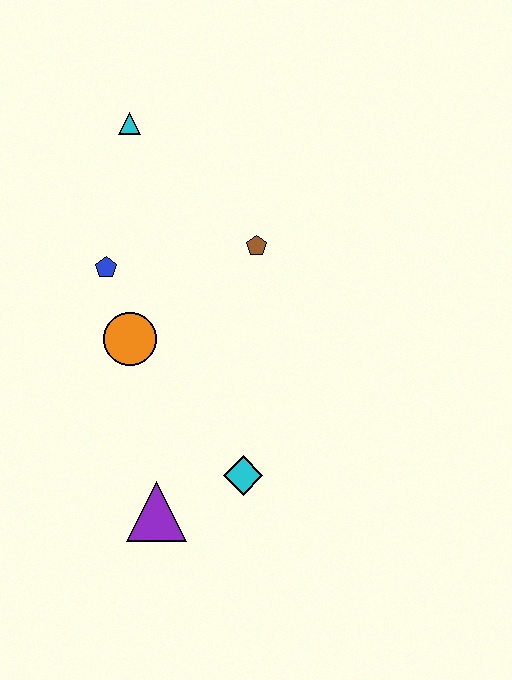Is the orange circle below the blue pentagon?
Yes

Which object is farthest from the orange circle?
The cyan triangle is farthest from the orange circle.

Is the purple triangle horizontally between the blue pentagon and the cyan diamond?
Yes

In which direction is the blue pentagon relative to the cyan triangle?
The blue pentagon is below the cyan triangle.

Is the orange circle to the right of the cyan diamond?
No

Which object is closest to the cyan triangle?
The blue pentagon is closest to the cyan triangle.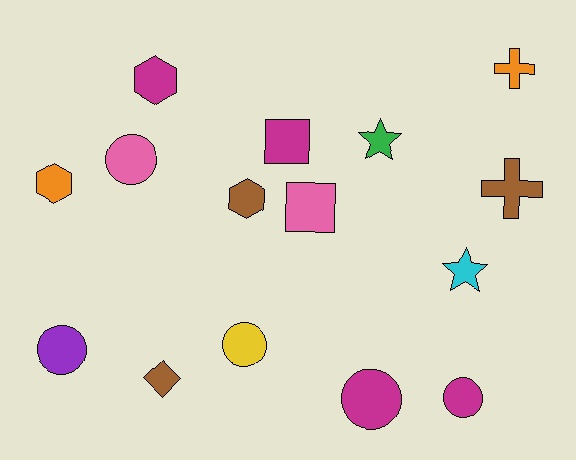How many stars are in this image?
There are 2 stars.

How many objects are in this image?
There are 15 objects.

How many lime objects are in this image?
There are no lime objects.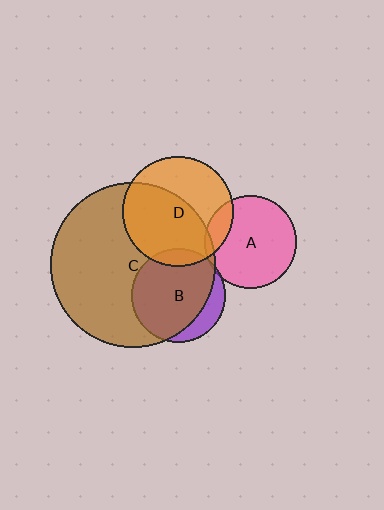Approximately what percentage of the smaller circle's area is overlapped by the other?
Approximately 10%.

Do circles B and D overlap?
Yes.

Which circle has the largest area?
Circle C (brown).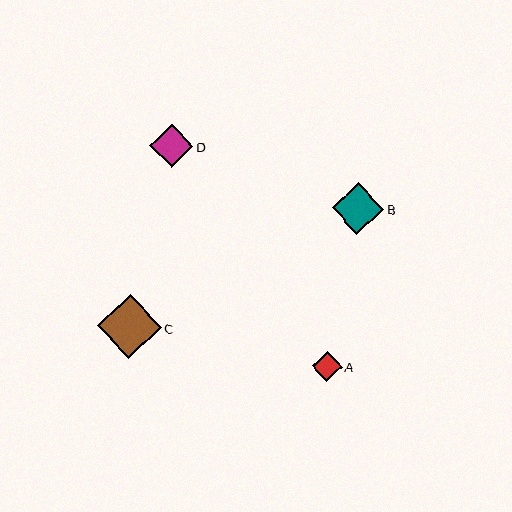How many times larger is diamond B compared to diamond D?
Diamond B is approximately 1.2 times the size of diamond D.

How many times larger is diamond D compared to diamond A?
Diamond D is approximately 1.5 times the size of diamond A.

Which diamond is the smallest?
Diamond A is the smallest with a size of approximately 29 pixels.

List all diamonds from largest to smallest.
From largest to smallest: C, B, D, A.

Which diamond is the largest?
Diamond C is the largest with a size of approximately 64 pixels.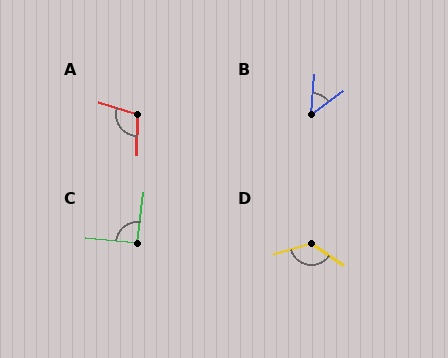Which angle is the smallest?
B, at approximately 48 degrees.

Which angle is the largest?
D, at approximately 129 degrees.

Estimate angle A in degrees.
Approximately 107 degrees.